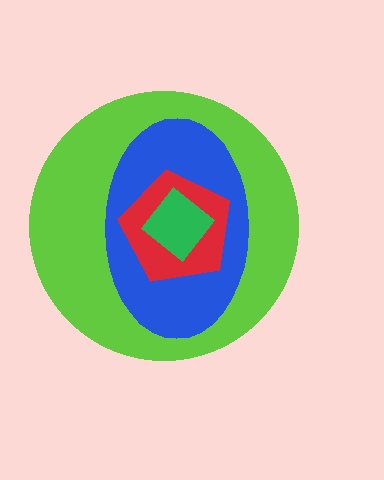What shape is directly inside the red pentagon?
The green diamond.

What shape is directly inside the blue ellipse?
The red pentagon.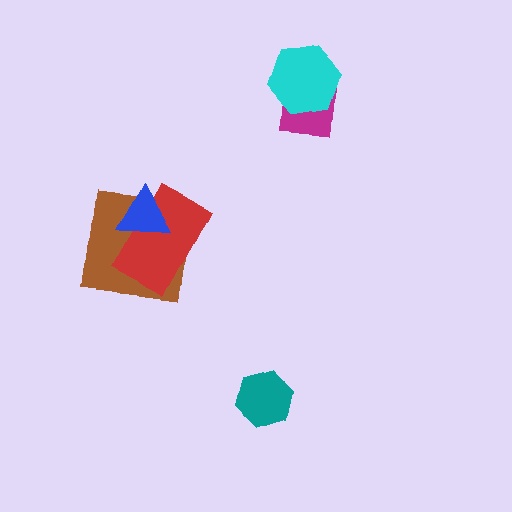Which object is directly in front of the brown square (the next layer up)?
The red rectangle is directly in front of the brown square.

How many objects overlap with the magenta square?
1 object overlaps with the magenta square.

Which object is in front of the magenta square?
The cyan hexagon is in front of the magenta square.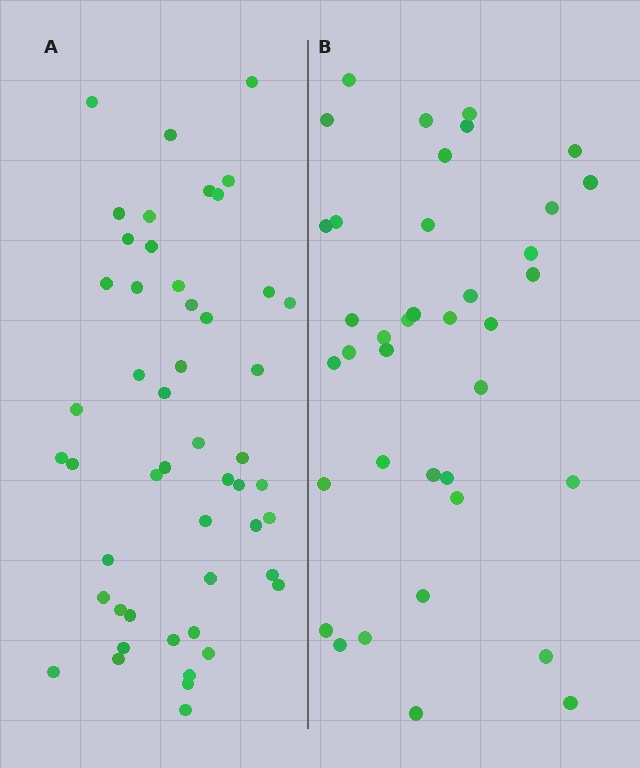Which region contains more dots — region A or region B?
Region A (the left region) has more dots.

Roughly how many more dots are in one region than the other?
Region A has roughly 12 or so more dots than region B.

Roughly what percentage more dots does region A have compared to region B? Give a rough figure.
About 30% more.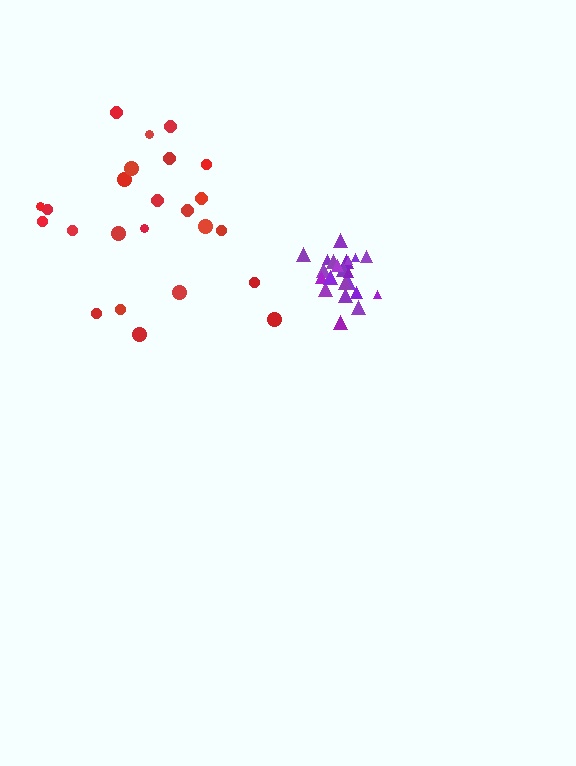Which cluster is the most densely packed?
Purple.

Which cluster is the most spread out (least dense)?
Red.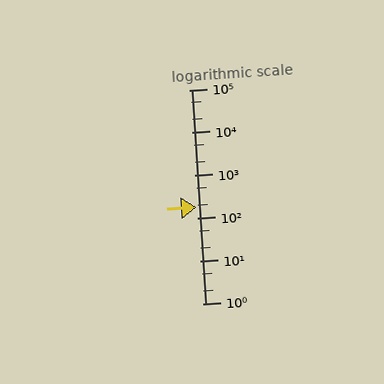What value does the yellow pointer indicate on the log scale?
The pointer indicates approximately 180.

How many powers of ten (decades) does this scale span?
The scale spans 5 decades, from 1 to 100000.